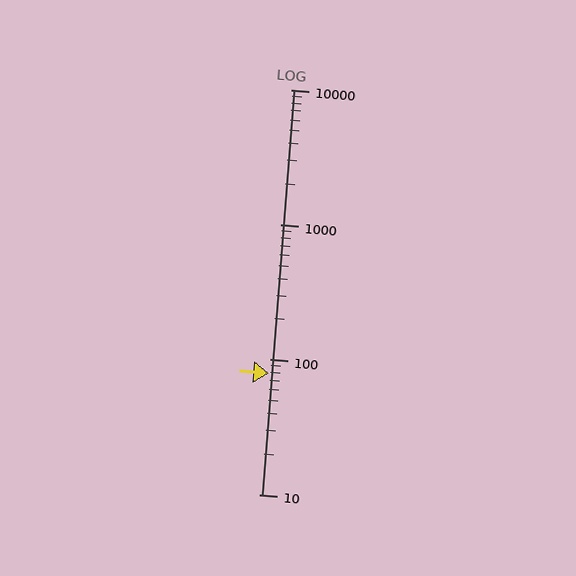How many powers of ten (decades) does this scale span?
The scale spans 3 decades, from 10 to 10000.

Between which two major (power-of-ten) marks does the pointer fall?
The pointer is between 10 and 100.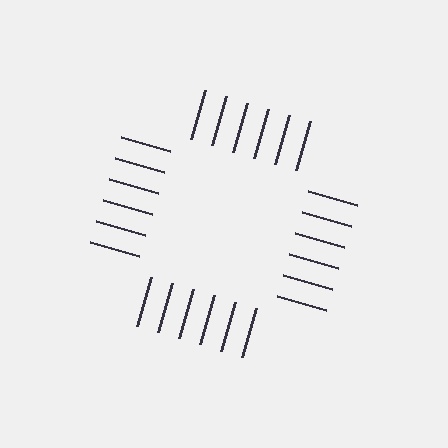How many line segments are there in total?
24 — 6 along each of the 4 edges.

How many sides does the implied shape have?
4 sides — the line-ends trace a square.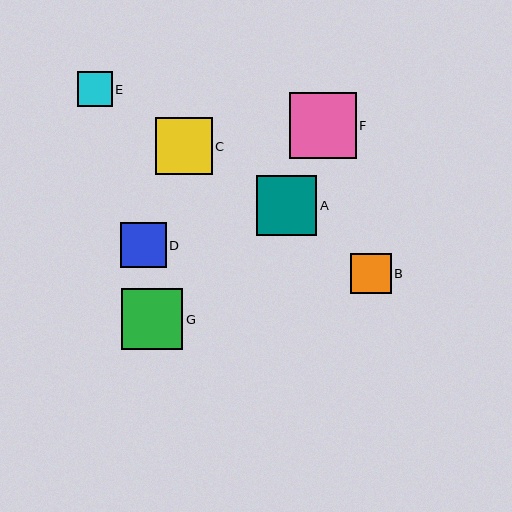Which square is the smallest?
Square E is the smallest with a size of approximately 35 pixels.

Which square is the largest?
Square F is the largest with a size of approximately 66 pixels.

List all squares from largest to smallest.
From largest to smallest: F, G, A, C, D, B, E.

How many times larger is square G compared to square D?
Square G is approximately 1.3 times the size of square D.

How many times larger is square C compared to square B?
Square C is approximately 1.4 times the size of square B.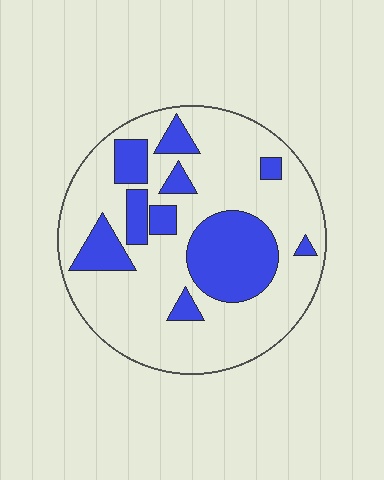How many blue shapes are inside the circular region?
10.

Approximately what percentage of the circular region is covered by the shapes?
Approximately 25%.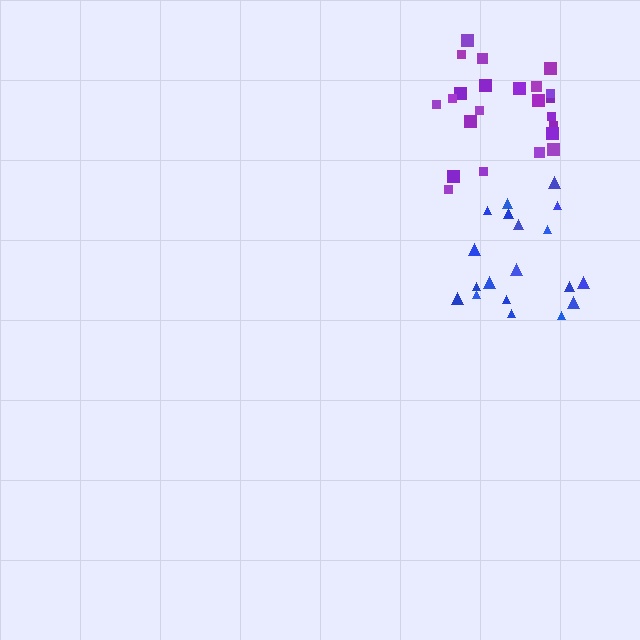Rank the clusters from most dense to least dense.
purple, blue.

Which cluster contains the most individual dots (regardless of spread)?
Purple (23).